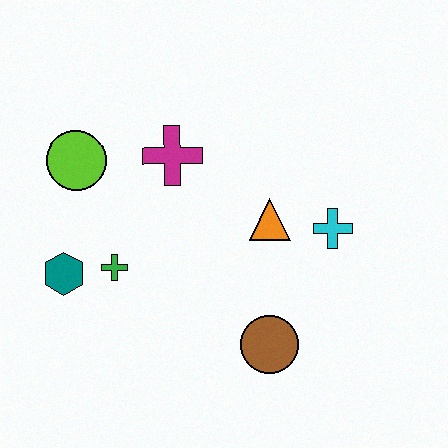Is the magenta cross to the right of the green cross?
Yes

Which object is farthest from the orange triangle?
The teal hexagon is farthest from the orange triangle.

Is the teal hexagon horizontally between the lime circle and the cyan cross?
No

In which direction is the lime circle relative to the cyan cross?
The lime circle is to the left of the cyan cross.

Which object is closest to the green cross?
The teal hexagon is closest to the green cross.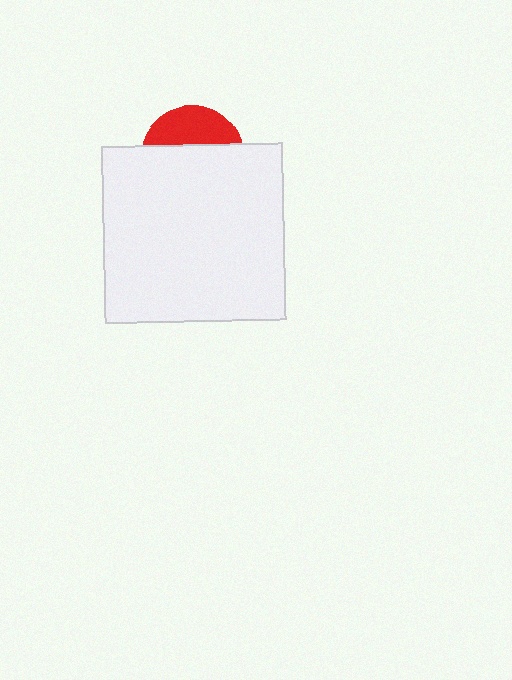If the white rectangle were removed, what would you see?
You would see the complete red circle.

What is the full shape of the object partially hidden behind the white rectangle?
The partially hidden object is a red circle.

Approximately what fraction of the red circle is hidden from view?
Roughly 64% of the red circle is hidden behind the white rectangle.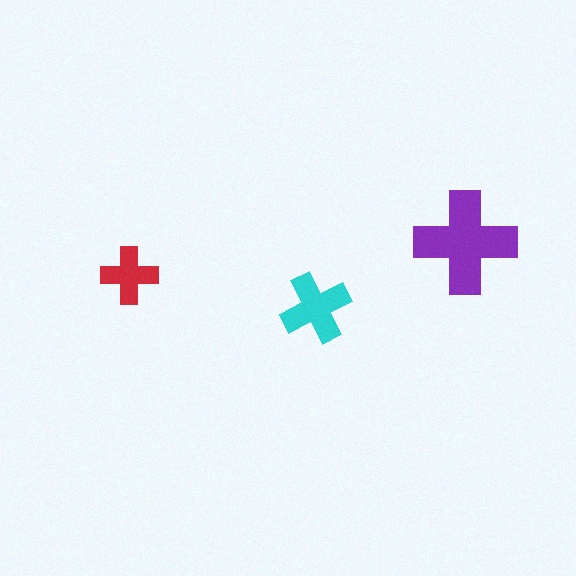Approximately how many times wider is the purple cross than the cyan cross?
About 1.5 times wider.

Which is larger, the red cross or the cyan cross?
The cyan one.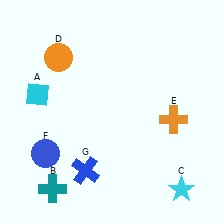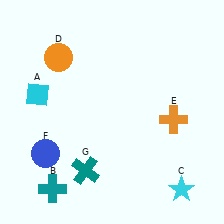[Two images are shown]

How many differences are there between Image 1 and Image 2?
There is 1 difference between the two images.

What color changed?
The cross (G) changed from blue in Image 1 to teal in Image 2.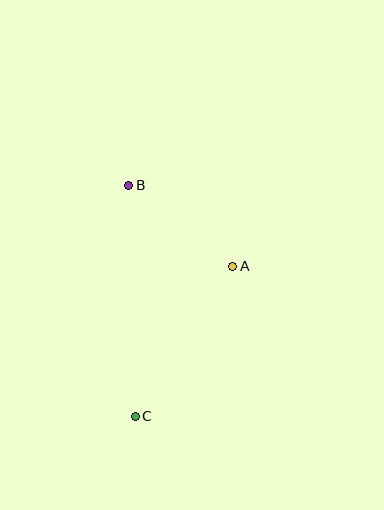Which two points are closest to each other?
Points A and B are closest to each other.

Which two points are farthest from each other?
Points B and C are farthest from each other.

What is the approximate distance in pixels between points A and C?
The distance between A and C is approximately 179 pixels.